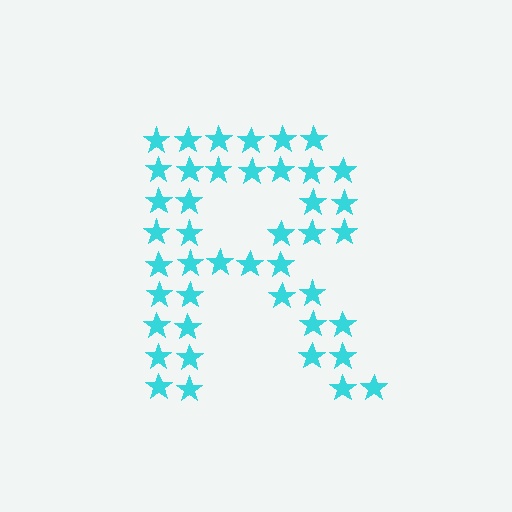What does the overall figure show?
The overall figure shows the letter R.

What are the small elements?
The small elements are stars.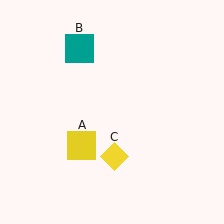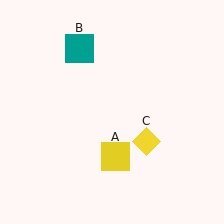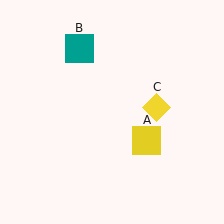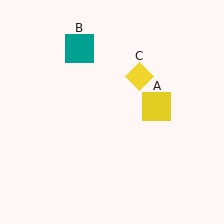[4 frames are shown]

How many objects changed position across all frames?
2 objects changed position: yellow square (object A), yellow diamond (object C).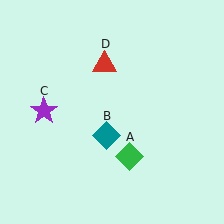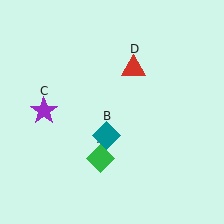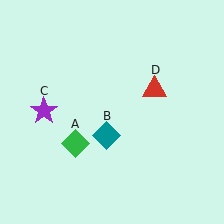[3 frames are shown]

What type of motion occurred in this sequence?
The green diamond (object A), red triangle (object D) rotated clockwise around the center of the scene.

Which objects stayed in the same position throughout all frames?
Teal diamond (object B) and purple star (object C) remained stationary.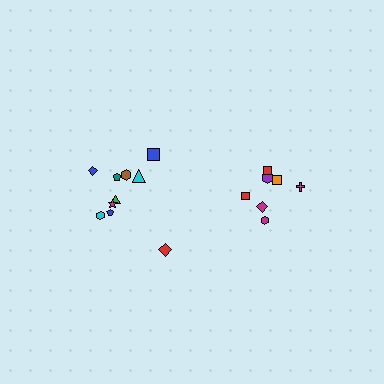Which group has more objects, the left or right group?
The left group.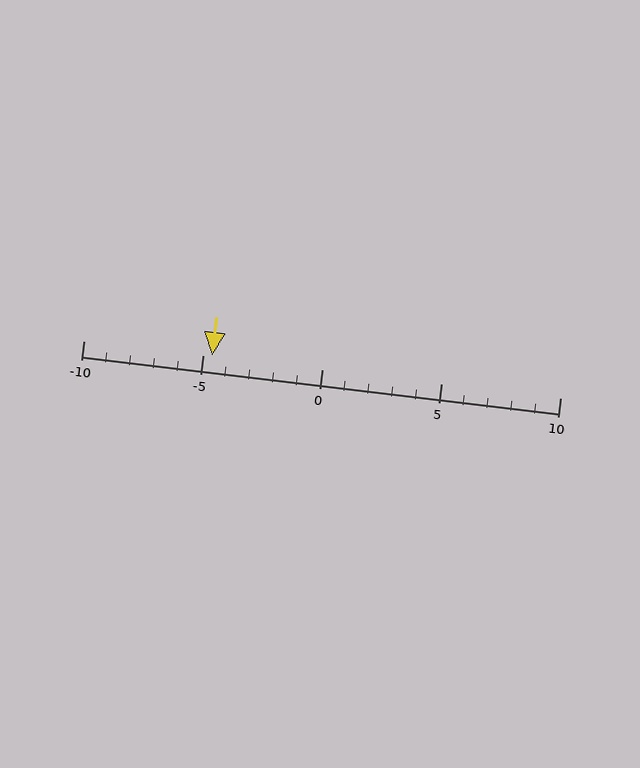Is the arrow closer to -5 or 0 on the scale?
The arrow is closer to -5.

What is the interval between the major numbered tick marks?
The major tick marks are spaced 5 units apart.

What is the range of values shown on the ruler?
The ruler shows values from -10 to 10.